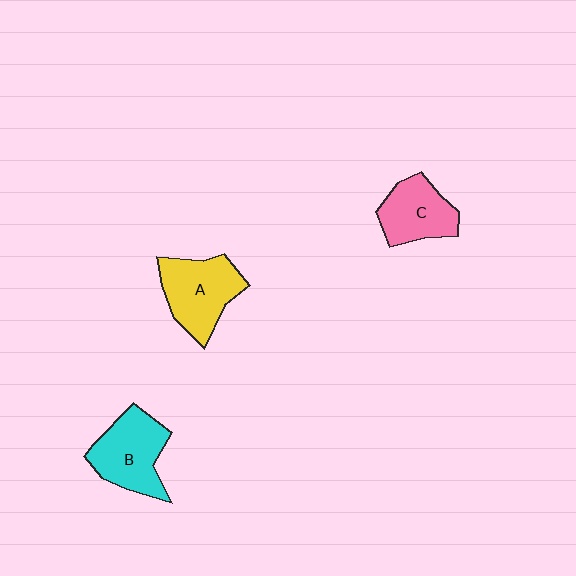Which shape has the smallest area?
Shape C (pink).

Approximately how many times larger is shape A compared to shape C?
Approximately 1.2 times.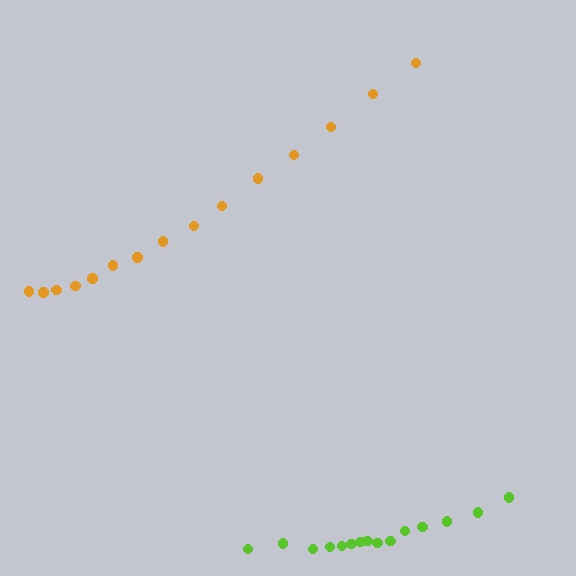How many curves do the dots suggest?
There are 2 distinct paths.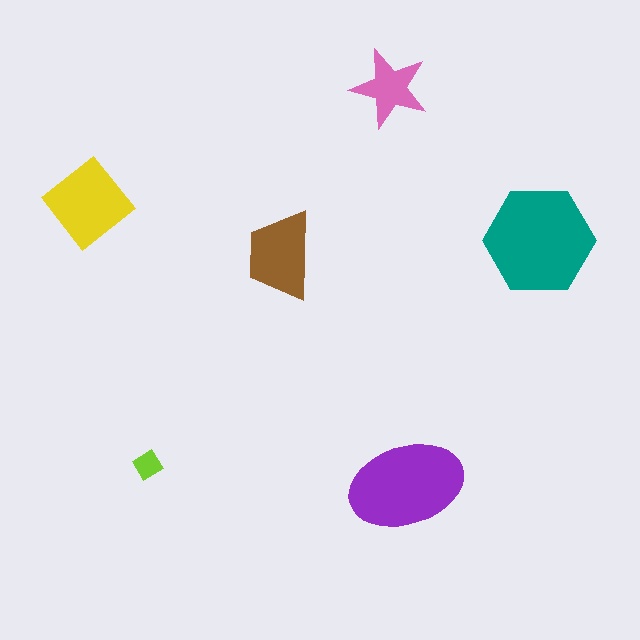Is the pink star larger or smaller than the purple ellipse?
Smaller.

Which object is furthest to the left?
The yellow diamond is leftmost.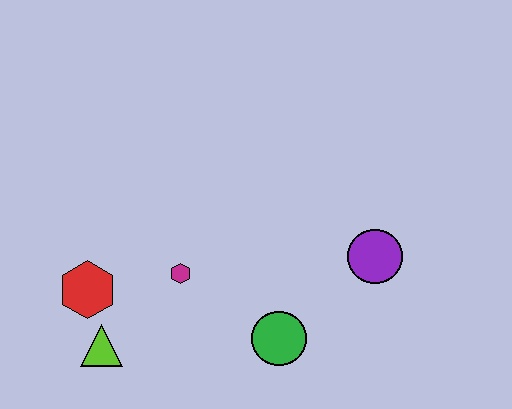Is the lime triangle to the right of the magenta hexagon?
No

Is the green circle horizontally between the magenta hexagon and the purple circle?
Yes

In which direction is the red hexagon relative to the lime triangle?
The red hexagon is above the lime triangle.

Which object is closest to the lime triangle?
The red hexagon is closest to the lime triangle.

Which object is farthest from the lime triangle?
The purple circle is farthest from the lime triangle.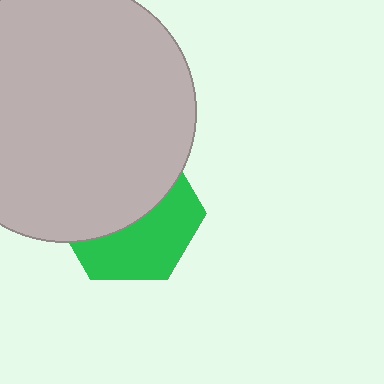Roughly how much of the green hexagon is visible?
A small part of it is visible (roughly 45%).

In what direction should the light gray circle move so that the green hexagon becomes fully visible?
The light gray circle should move up. That is the shortest direction to clear the overlap and leave the green hexagon fully visible.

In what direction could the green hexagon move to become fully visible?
The green hexagon could move down. That would shift it out from behind the light gray circle entirely.